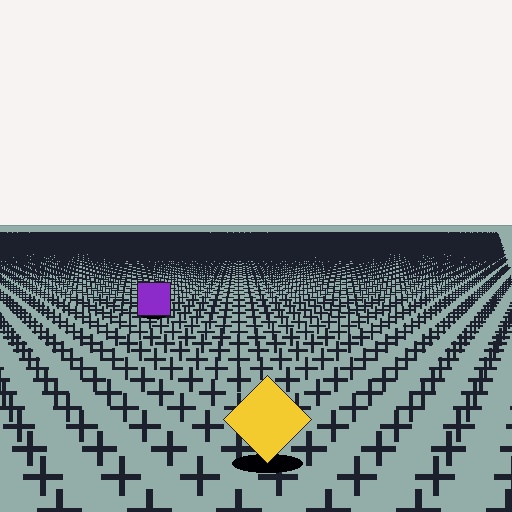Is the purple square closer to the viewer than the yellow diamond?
No. The yellow diamond is closer — you can tell from the texture gradient: the ground texture is coarser near it.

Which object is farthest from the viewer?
The purple square is farthest from the viewer. It appears smaller and the ground texture around it is denser.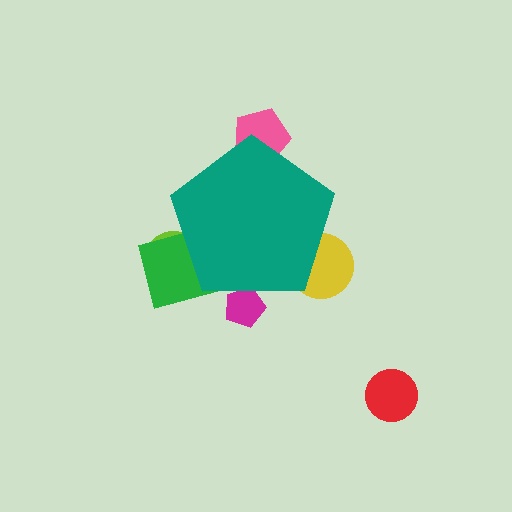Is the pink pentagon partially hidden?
Yes, the pink pentagon is partially hidden behind the teal pentagon.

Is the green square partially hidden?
Yes, the green square is partially hidden behind the teal pentagon.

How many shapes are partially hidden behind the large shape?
5 shapes are partially hidden.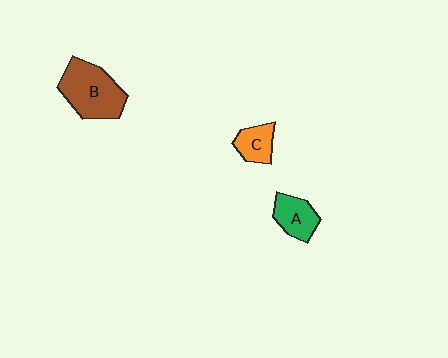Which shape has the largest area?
Shape B (brown).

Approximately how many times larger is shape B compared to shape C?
Approximately 2.3 times.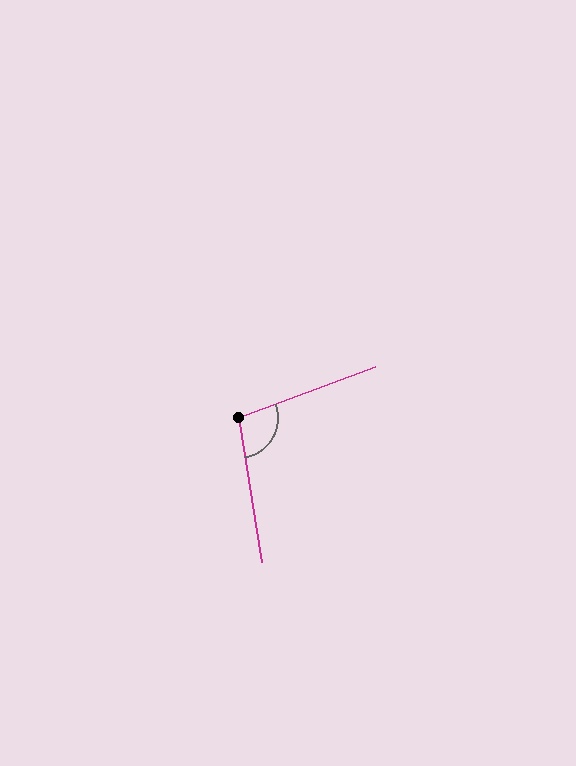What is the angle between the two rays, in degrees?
Approximately 102 degrees.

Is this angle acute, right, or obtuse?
It is obtuse.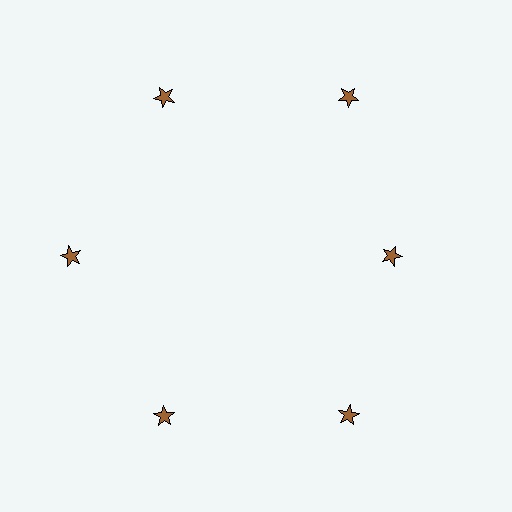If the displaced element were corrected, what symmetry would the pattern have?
It would have 6-fold rotational symmetry — the pattern would map onto itself every 60 degrees.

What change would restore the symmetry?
The symmetry would be restored by moving it outward, back onto the ring so that all 6 stars sit at equal angles and equal distance from the center.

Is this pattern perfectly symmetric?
No. The 6 brown stars are arranged in a ring, but one element near the 3 o'clock position is pulled inward toward the center, breaking the 6-fold rotational symmetry.